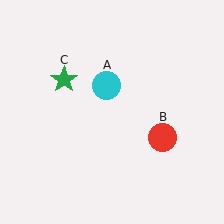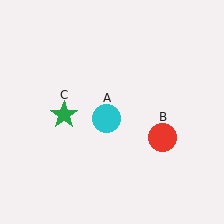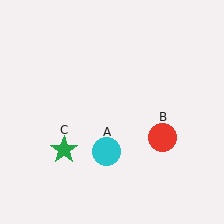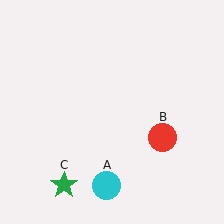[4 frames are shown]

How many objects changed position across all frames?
2 objects changed position: cyan circle (object A), green star (object C).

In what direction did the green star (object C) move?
The green star (object C) moved down.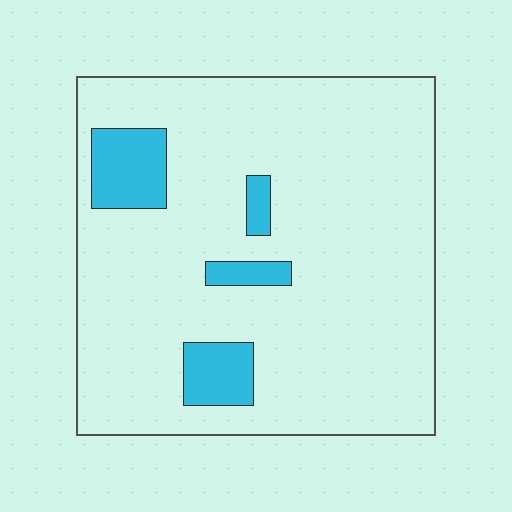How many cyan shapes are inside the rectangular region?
4.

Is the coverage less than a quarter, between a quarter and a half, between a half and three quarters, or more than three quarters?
Less than a quarter.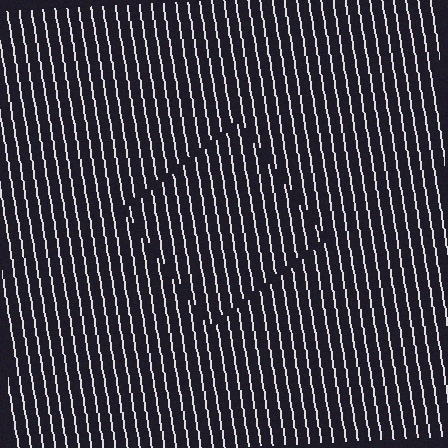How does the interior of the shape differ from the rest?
The interior of the shape contains the same grating, shifted by half a period — the contour is defined by the phase discontinuity where line-ends from the inner and outer gratings abut.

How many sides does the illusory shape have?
4 sides — the line-ends trace a square.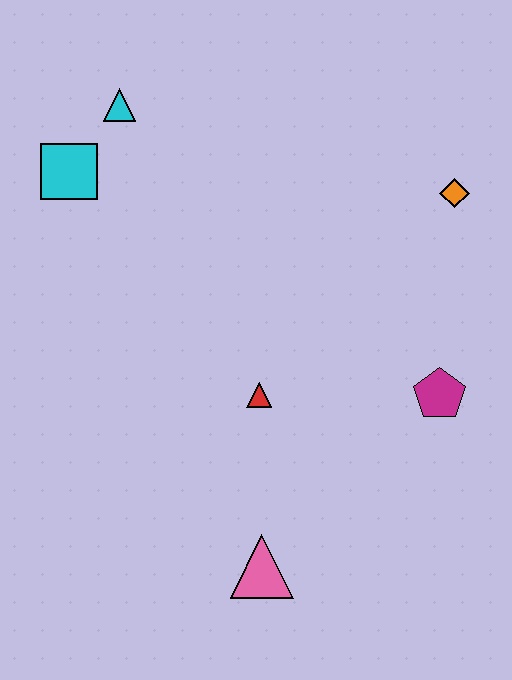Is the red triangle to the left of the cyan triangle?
No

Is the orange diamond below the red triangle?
No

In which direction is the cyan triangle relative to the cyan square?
The cyan triangle is above the cyan square.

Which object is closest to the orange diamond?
The magenta pentagon is closest to the orange diamond.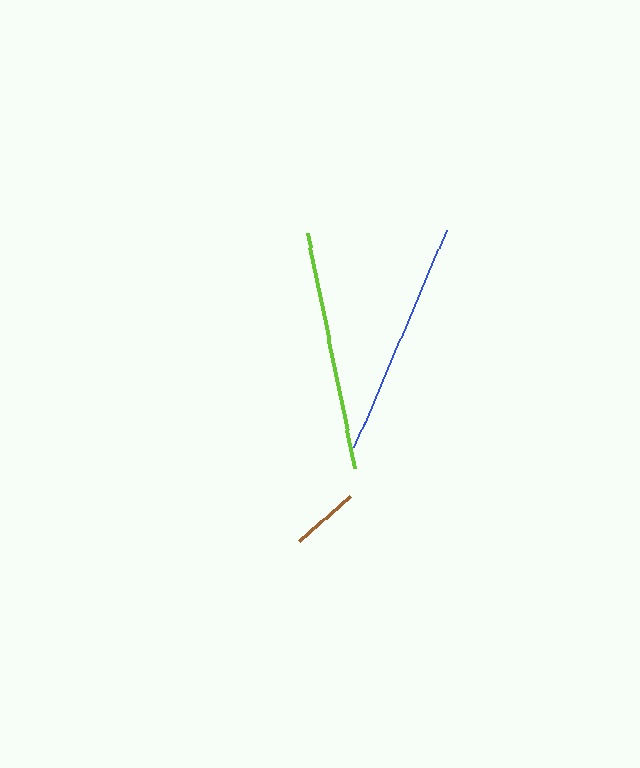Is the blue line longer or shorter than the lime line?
The lime line is longer than the blue line.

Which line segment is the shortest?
The brown line is the shortest at approximately 67 pixels.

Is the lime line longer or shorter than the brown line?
The lime line is longer than the brown line.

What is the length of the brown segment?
The brown segment is approximately 67 pixels long.